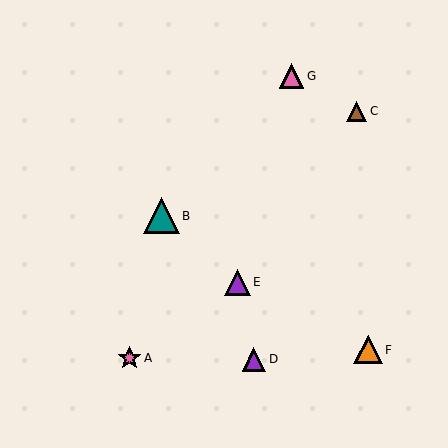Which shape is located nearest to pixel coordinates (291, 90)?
The pink triangle (labeled G) at (291, 76) is nearest to that location.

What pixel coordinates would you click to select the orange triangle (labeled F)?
Click at (368, 350) to select the orange triangle F.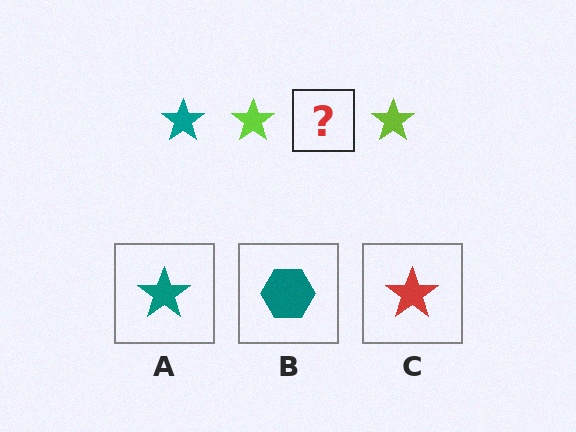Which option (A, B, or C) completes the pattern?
A.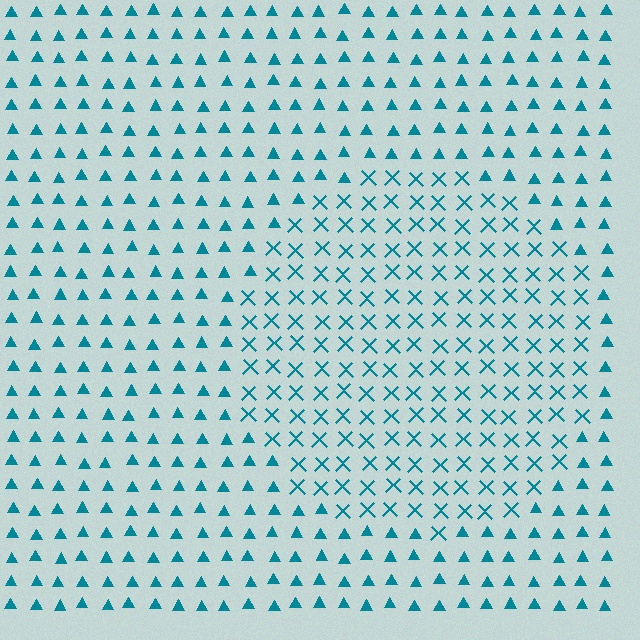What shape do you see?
I see a circle.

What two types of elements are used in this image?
The image uses X marks inside the circle region and triangles outside it.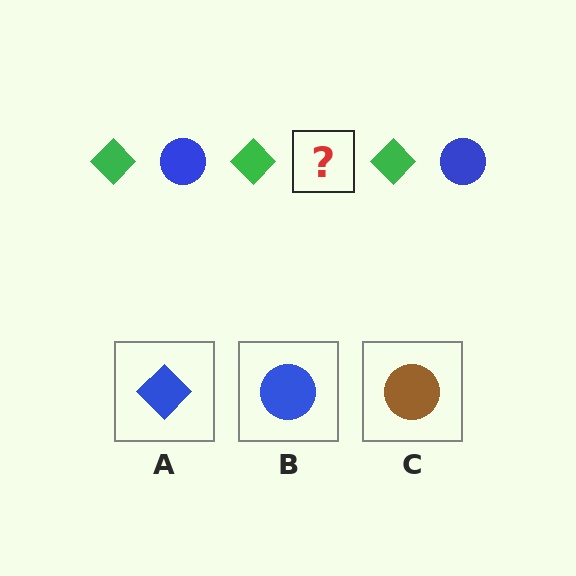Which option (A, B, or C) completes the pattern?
B.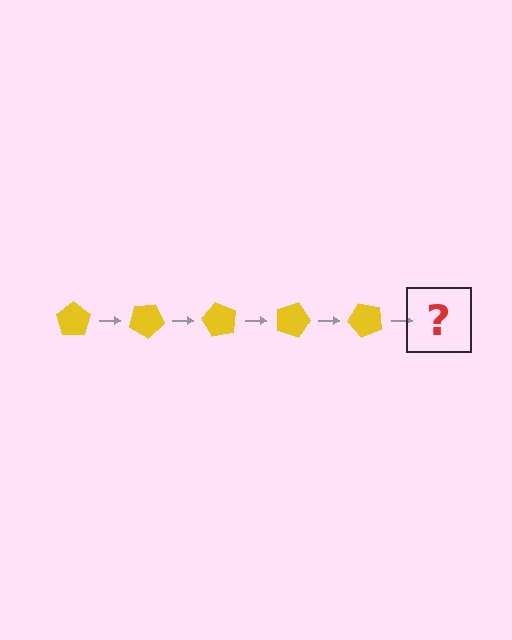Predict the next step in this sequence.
The next step is a yellow pentagon rotated 150 degrees.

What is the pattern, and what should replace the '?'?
The pattern is that the pentagon rotates 30 degrees each step. The '?' should be a yellow pentagon rotated 150 degrees.